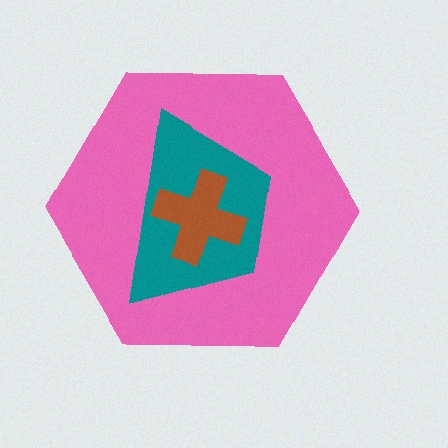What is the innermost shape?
The brown cross.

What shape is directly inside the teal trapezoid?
The brown cross.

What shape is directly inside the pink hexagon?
The teal trapezoid.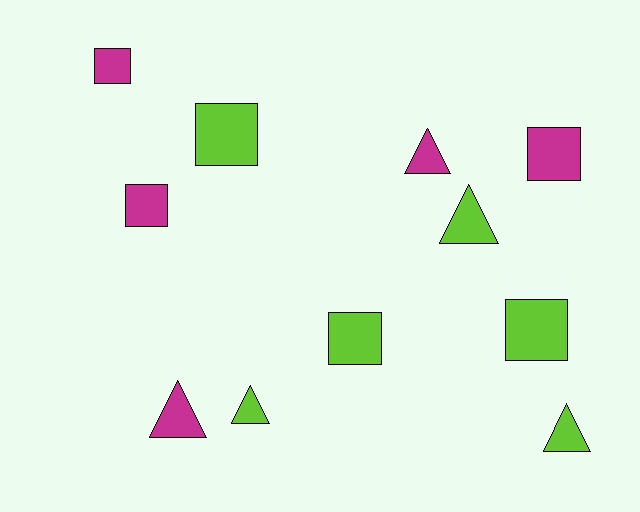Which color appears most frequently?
Lime, with 6 objects.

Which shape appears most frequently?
Square, with 6 objects.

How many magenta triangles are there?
There are 2 magenta triangles.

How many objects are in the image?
There are 11 objects.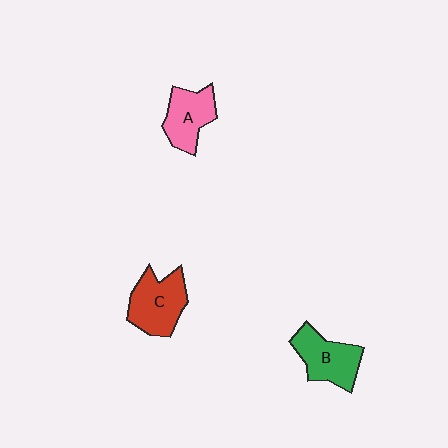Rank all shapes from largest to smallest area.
From largest to smallest: C (red), B (green), A (pink).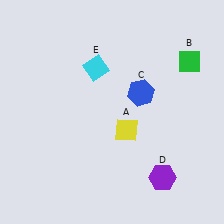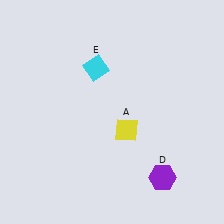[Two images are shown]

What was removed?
The blue hexagon (C), the green diamond (B) were removed in Image 2.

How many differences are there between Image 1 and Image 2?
There are 2 differences between the two images.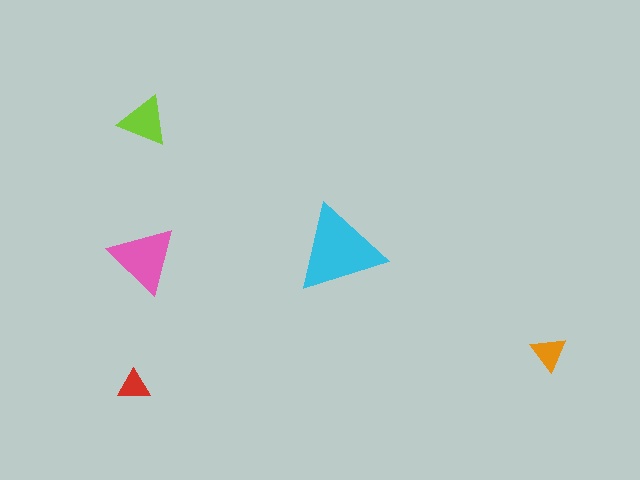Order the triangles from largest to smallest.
the cyan one, the pink one, the lime one, the orange one, the red one.